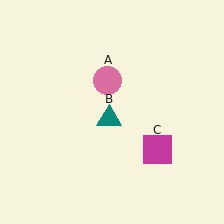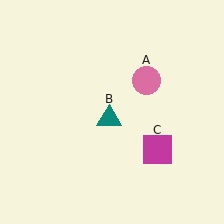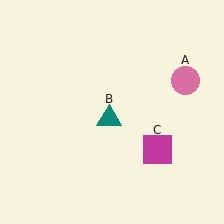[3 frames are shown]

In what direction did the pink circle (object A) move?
The pink circle (object A) moved right.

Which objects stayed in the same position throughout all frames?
Teal triangle (object B) and magenta square (object C) remained stationary.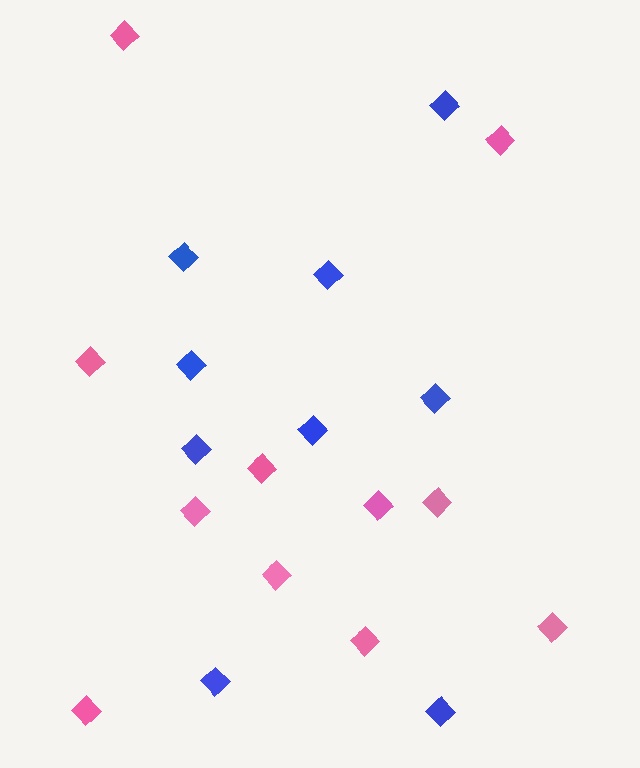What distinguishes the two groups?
There are 2 groups: one group of blue diamonds (9) and one group of pink diamonds (11).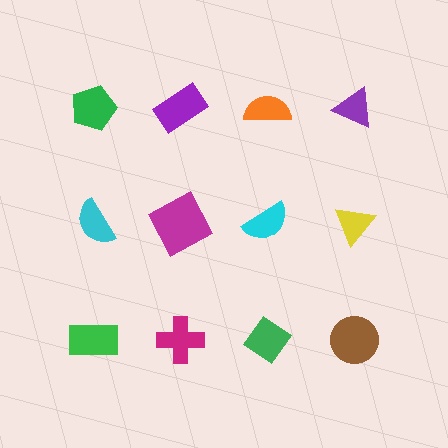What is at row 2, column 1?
A cyan semicircle.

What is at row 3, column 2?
A magenta cross.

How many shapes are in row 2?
4 shapes.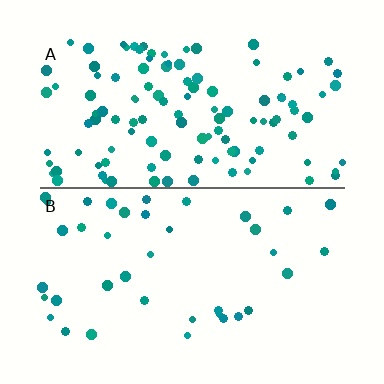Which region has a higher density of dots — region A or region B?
A (the top).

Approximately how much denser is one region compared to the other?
Approximately 3.0× — region A over region B.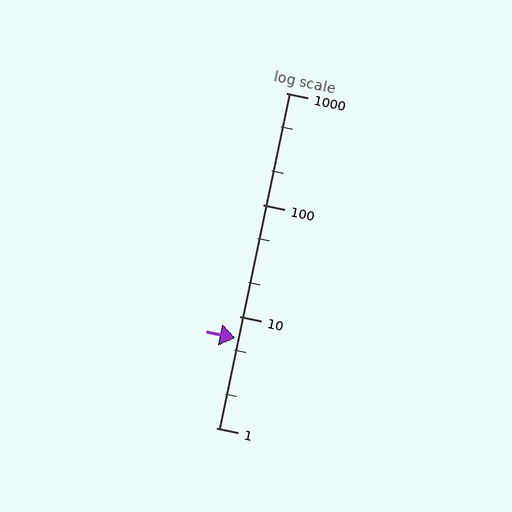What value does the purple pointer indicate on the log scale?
The pointer indicates approximately 6.3.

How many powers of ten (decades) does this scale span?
The scale spans 3 decades, from 1 to 1000.